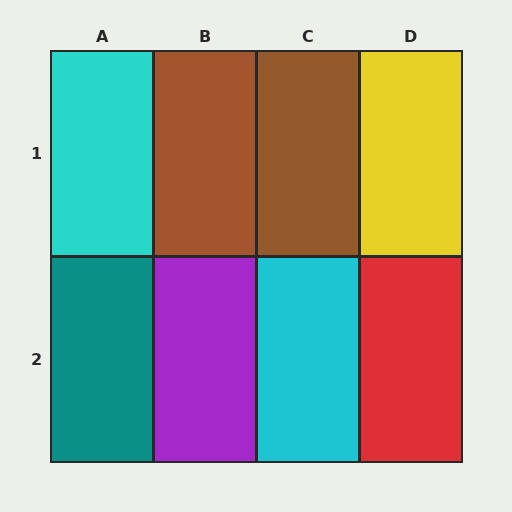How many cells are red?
1 cell is red.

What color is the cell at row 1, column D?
Yellow.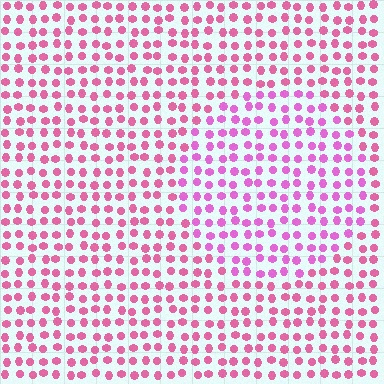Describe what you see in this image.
The image is filled with small pink elements in a uniform arrangement. A circle-shaped region is visible where the elements are tinted to a slightly different hue, forming a subtle color boundary.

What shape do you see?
I see a circle.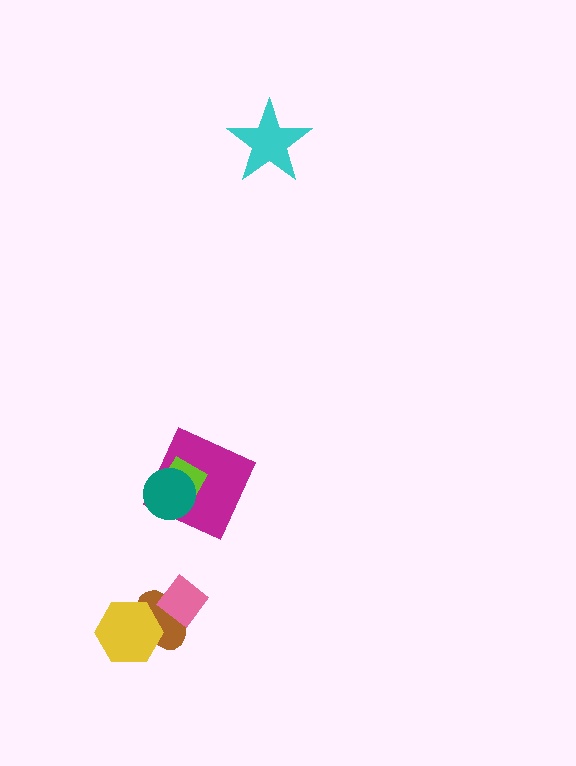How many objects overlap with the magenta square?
2 objects overlap with the magenta square.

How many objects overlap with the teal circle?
2 objects overlap with the teal circle.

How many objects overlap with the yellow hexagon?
1 object overlaps with the yellow hexagon.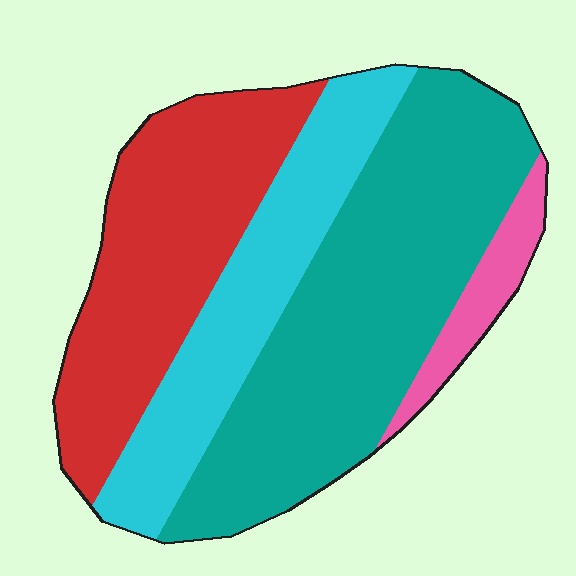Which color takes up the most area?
Teal, at roughly 40%.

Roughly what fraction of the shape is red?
Red covers around 30% of the shape.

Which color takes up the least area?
Pink, at roughly 5%.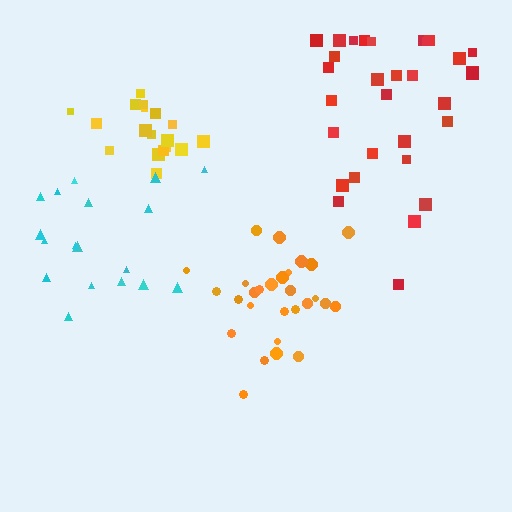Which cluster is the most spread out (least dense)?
Cyan.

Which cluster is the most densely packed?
Yellow.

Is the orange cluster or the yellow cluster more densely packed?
Yellow.